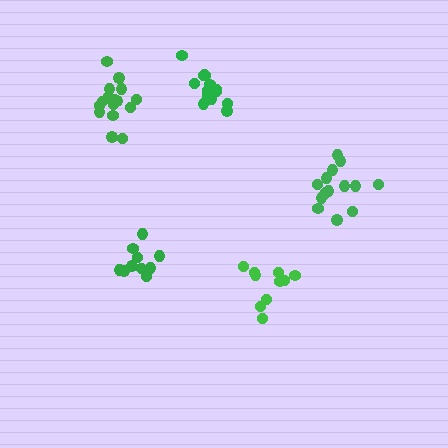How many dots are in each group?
Group 1: 10 dots, Group 2: 15 dots, Group 3: 15 dots, Group 4: 10 dots, Group 5: 16 dots (66 total).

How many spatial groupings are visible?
There are 5 spatial groupings.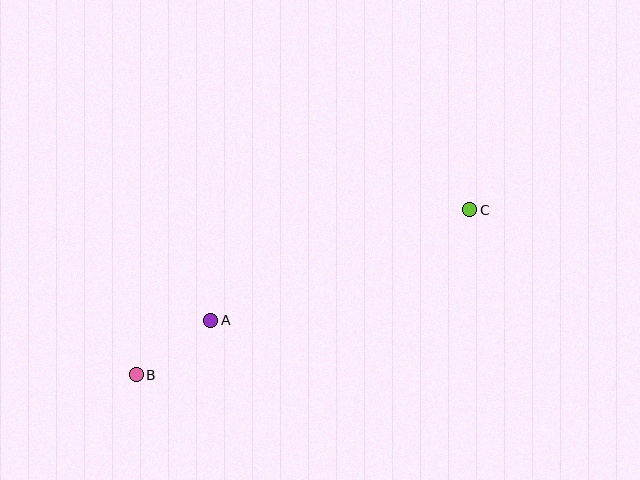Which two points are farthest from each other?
Points B and C are farthest from each other.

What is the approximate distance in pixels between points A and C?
The distance between A and C is approximately 282 pixels.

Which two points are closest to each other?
Points A and B are closest to each other.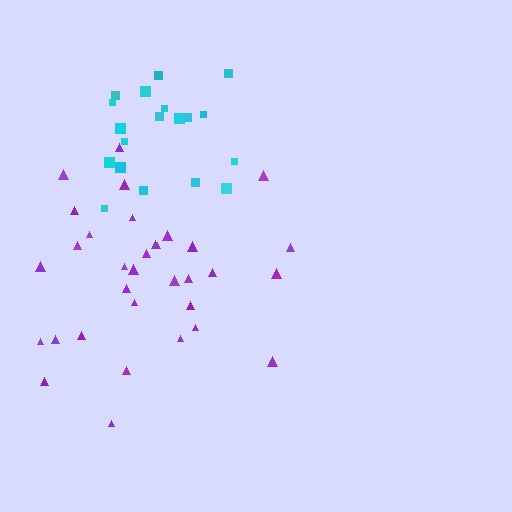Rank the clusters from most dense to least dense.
cyan, purple.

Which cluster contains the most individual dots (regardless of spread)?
Purple (33).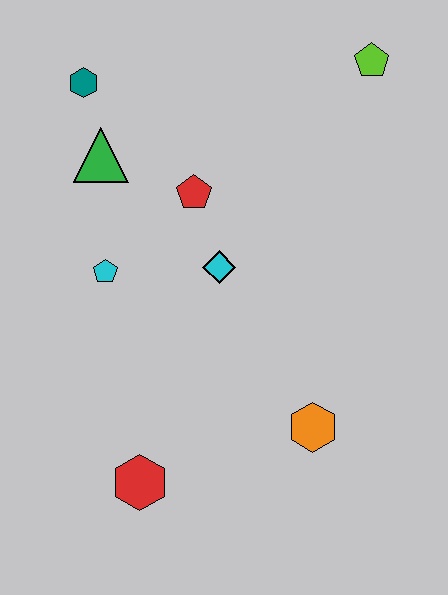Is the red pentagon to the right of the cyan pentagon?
Yes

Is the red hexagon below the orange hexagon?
Yes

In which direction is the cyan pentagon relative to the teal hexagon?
The cyan pentagon is below the teal hexagon.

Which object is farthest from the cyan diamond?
The lime pentagon is farthest from the cyan diamond.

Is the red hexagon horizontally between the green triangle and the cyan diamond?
Yes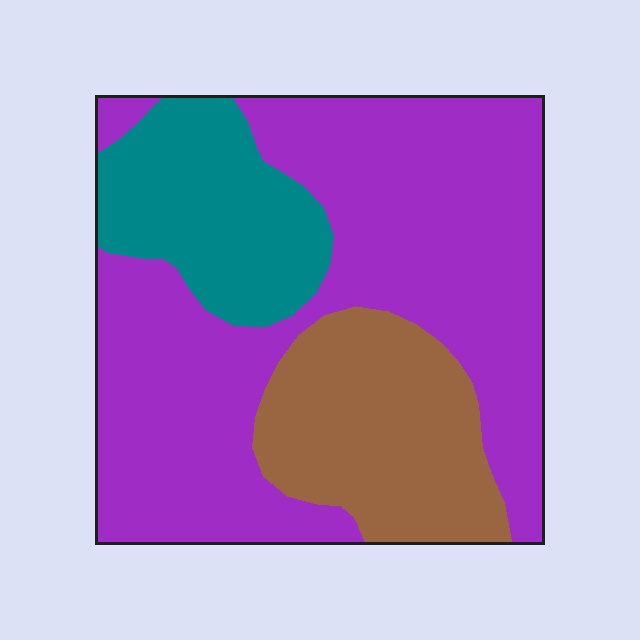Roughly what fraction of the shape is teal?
Teal covers about 20% of the shape.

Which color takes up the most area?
Purple, at roughly 60%.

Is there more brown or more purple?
Purple.